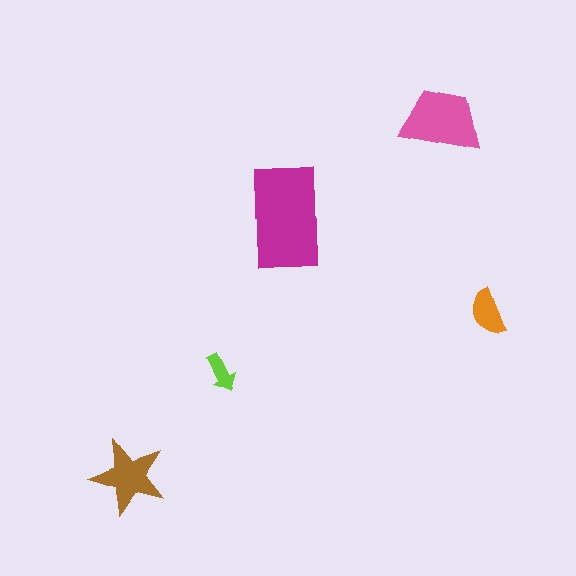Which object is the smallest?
The lime arrow.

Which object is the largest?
The magenta rectangle.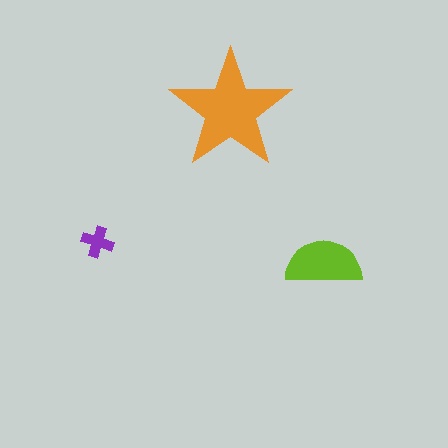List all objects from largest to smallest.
The orange star, the lime semicircle, the purple cross.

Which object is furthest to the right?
The lime semicircle is rightmost.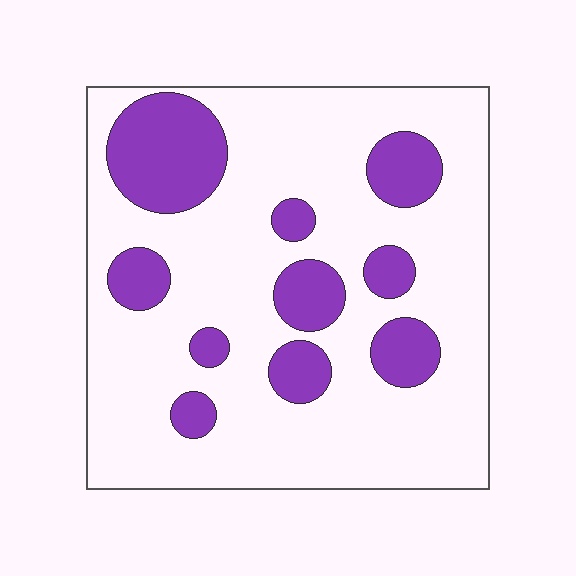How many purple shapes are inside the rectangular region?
10.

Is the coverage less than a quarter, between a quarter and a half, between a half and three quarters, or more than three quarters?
Less than a quarter.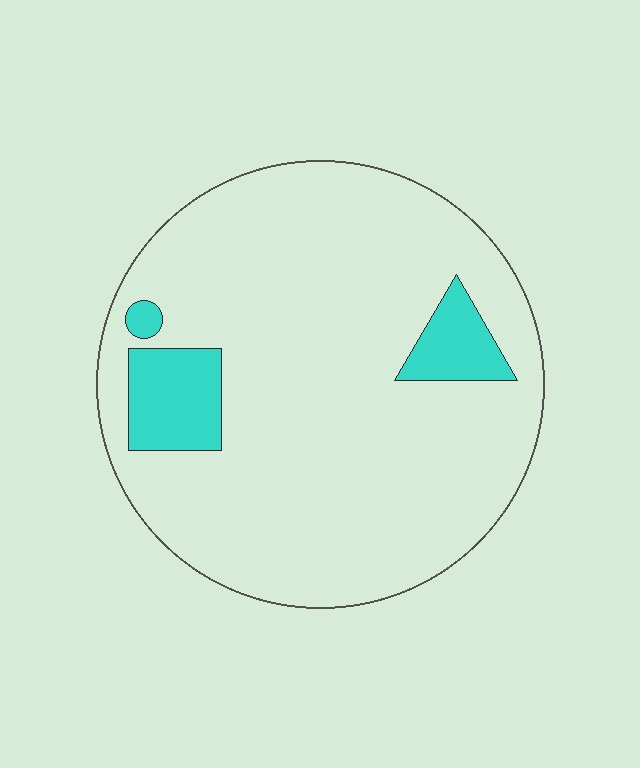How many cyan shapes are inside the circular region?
3.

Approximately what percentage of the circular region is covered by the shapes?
Approximately 10%.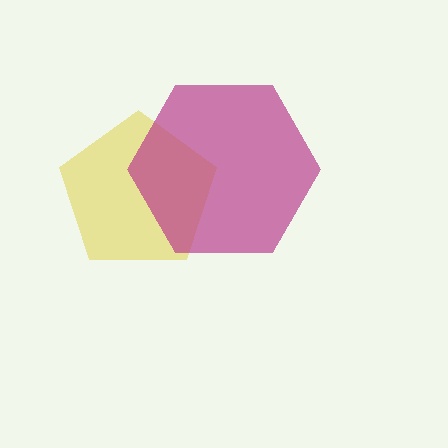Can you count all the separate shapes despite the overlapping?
Yes, there are 2 separate shapes.